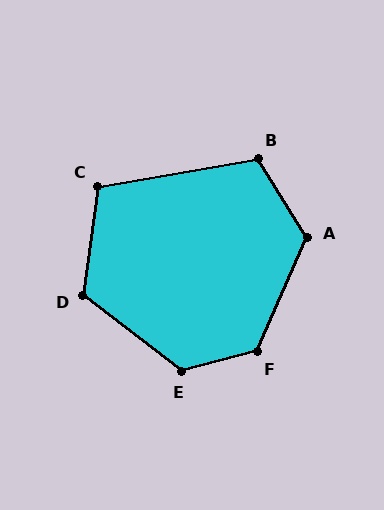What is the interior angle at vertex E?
Approximately 128 degrees (obtuse).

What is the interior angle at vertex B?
Approximately 112 degrees (obtuse).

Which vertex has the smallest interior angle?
C, at approximately 108 degrees.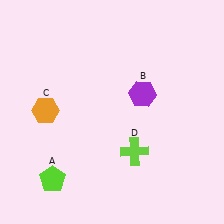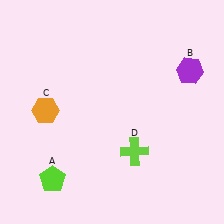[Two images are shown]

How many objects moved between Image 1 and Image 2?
1 object moved between the two images.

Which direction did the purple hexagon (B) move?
The purple hexagon (B) moved right.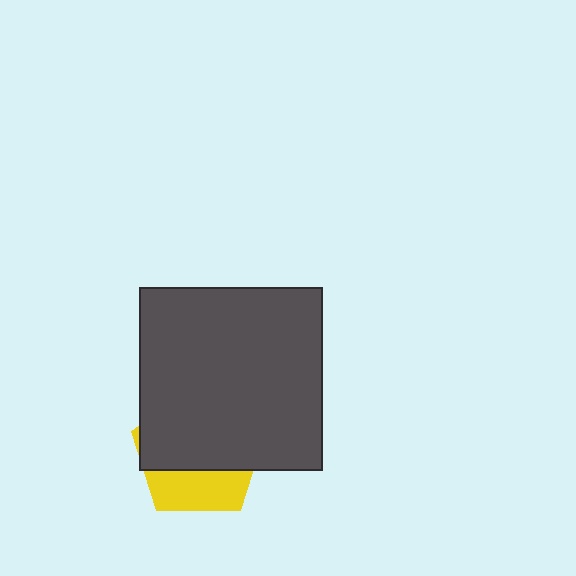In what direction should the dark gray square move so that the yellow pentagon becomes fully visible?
The dark gray square should move up. That is the shortest direction to clear the overlap and leave the yellow pentagon fully visible.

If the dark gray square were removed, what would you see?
You would see the complete yellow pentagon.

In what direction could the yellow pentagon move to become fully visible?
The yellow pentagon could move down. That would shift it out from behind the dark gray square entirely.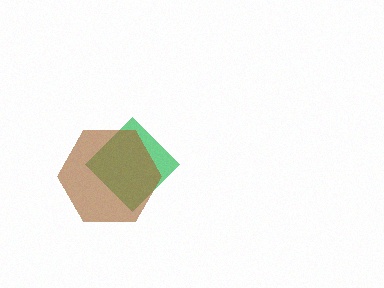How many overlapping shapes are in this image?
There are 2 overlapping shapes in the image.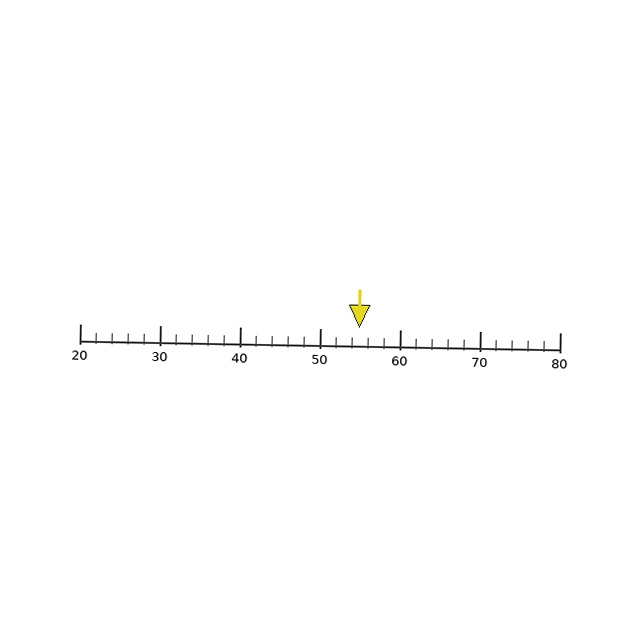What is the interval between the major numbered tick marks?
The major tick marks are spaced 10 units apart.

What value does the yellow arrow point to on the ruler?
The yellow arrow points to approximately 55.